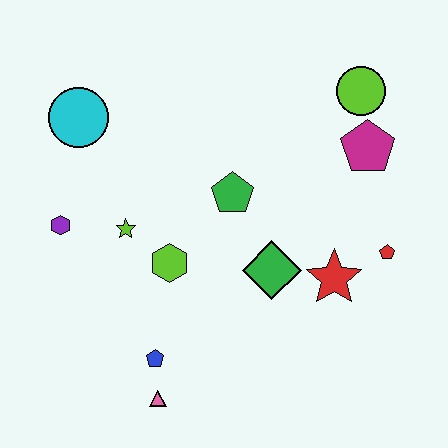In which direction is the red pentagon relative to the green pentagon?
The red pentagon is to the right of the green pentagon.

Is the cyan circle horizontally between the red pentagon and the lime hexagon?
No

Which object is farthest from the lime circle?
The pink triangle is farthest from the lime circle.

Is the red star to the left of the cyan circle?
No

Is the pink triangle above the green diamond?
No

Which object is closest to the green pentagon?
The green diamond is closest to the green pentagon.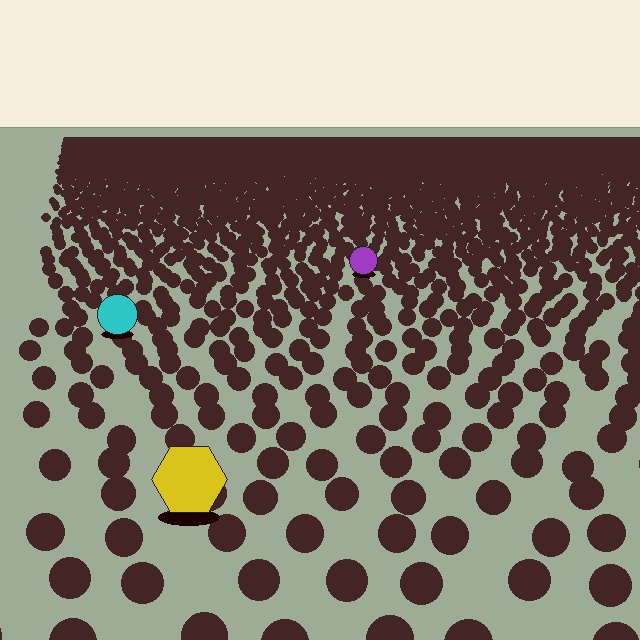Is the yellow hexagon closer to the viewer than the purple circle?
Yes. The yellow hexagon is closer — you can tell from the texture gradient: the ground texture is coarser near it.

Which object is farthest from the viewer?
The purple circle is farthest from the viewer. It appears smaller and the ground texture around it is denser.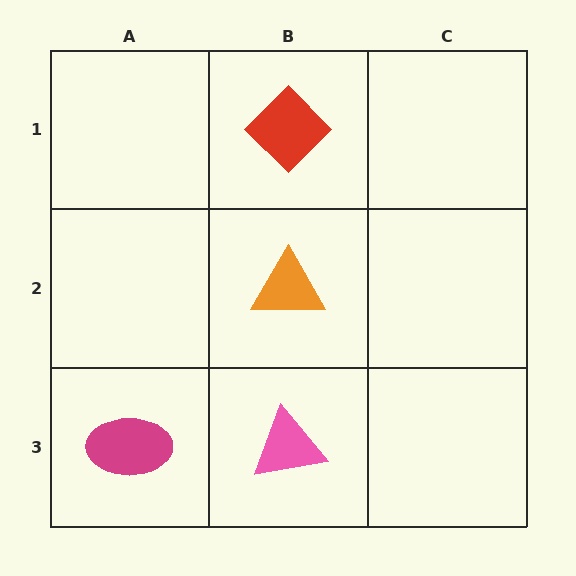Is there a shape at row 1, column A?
No, that cell is empty.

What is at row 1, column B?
A red diamond.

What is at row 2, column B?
An orange triangle.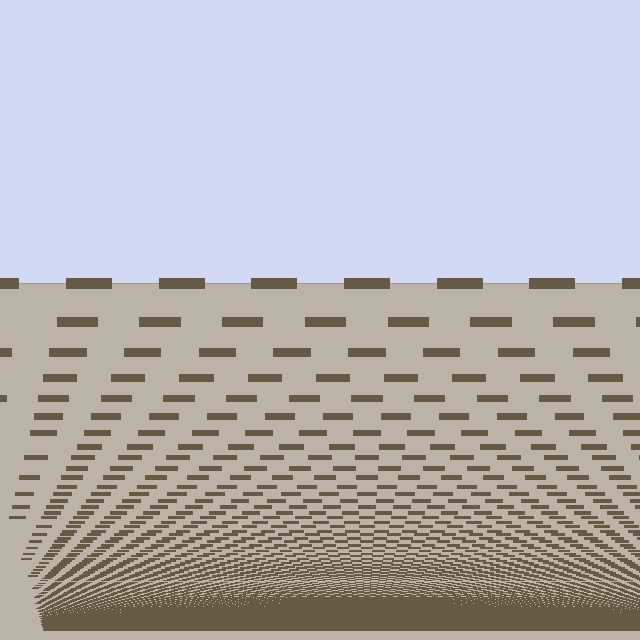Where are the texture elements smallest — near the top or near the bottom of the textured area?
Near the bottom.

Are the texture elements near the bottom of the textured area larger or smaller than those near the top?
Smaller. The gradient is inverted — elements near the bottom are smaller and denser.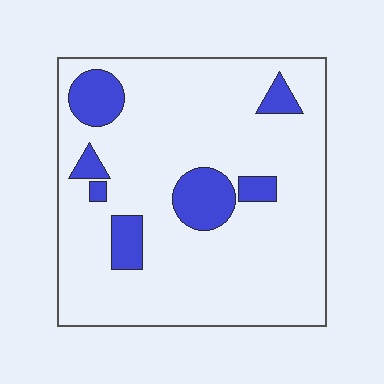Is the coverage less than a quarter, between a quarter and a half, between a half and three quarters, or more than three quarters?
Less than a quarter.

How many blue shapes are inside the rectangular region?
7.